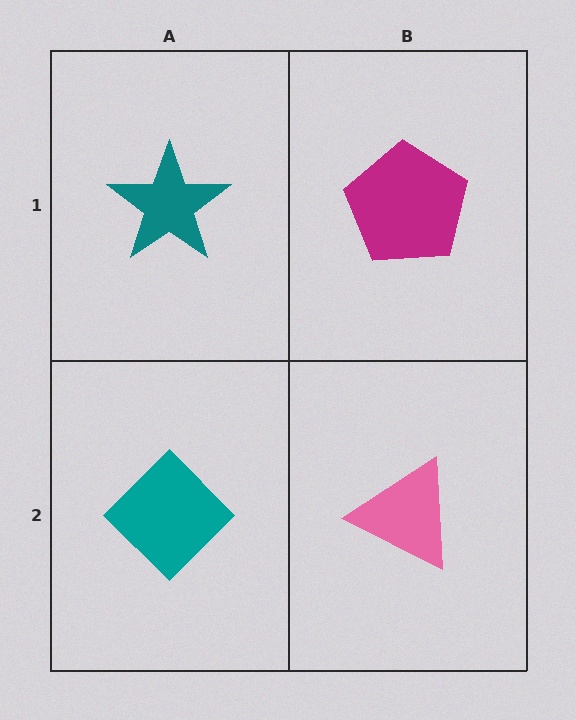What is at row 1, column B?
A magenta pentagon.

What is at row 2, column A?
A teal diamond.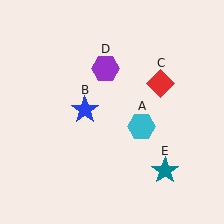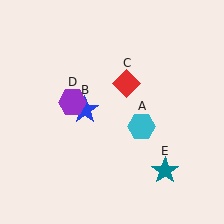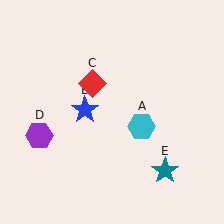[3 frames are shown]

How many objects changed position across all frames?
2 objects changed position: red diamond (object C), purple hexagon (object D).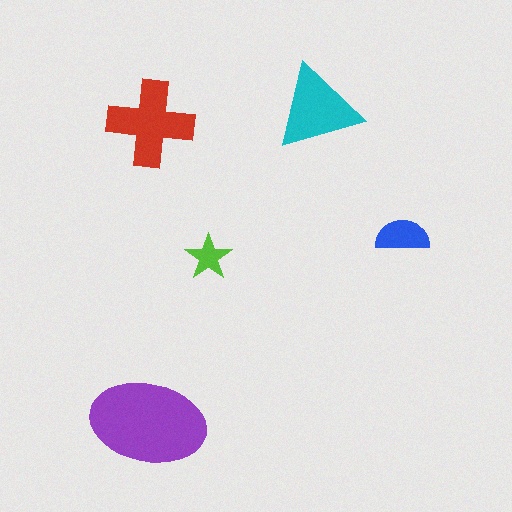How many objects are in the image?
There are 5 objects in the image.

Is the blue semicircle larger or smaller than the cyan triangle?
Smaller.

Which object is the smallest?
The lime star.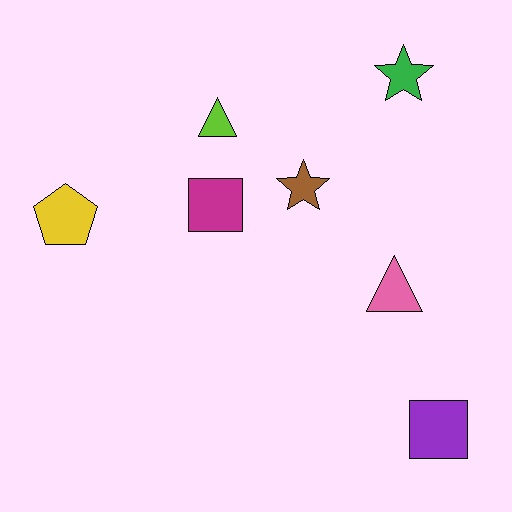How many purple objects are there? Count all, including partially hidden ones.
There is 1 purple object.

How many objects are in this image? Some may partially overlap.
There are 7 objects.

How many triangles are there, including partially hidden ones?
There are 2 triangles.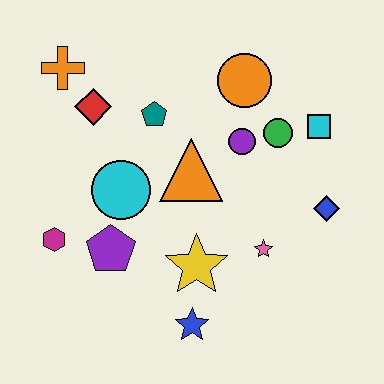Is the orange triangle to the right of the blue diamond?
No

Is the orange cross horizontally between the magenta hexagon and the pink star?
Yes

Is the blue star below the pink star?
Yes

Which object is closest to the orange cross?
The red diamond is closest to the orange cross.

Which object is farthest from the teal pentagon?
The blue star is farthest from the teal pentagon.